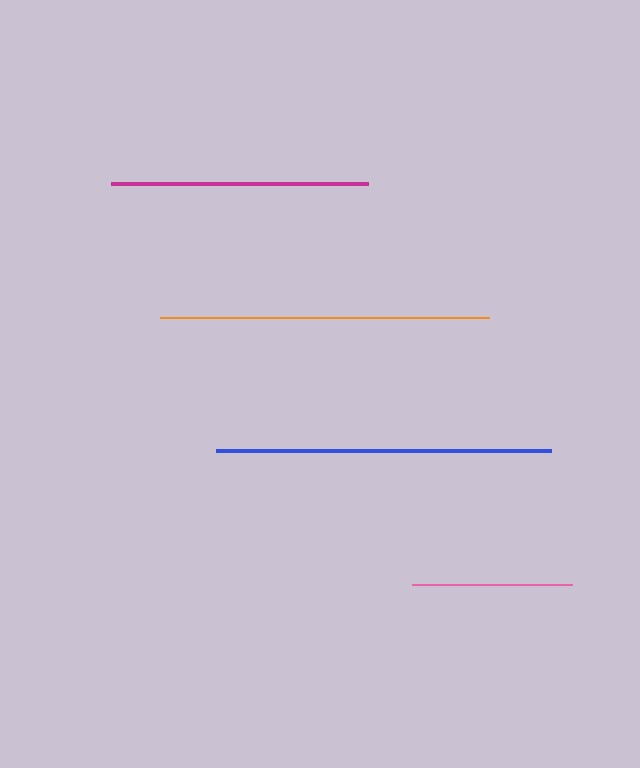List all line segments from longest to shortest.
From longest to shortest: blue, orange, magenta, pink.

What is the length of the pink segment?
The pink segment is approximately 160 pixels long.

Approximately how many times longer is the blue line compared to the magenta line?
The blue line is approximately 1.3 times the length of the magenta line.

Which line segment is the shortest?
The pink line is the shortest at approximately 160 pixels.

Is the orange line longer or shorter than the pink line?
The orange line is longer than the pink line.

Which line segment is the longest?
The blue line is the longest at approximately 336 pixels.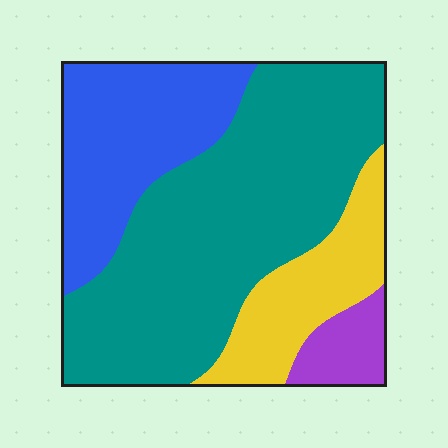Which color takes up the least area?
Purple, at roughly 5%.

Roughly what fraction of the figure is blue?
Blue covers around 25% of the figure.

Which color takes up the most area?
Teal, at roughly 55%.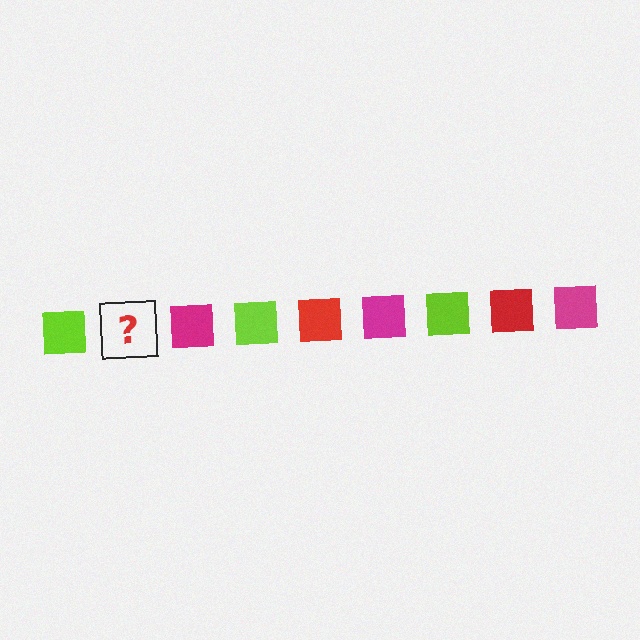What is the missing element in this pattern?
The missing element is a red square.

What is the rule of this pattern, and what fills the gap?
The rule is that the pattern cycles through lime, red, magenta squares. The gap should be filled with a red square.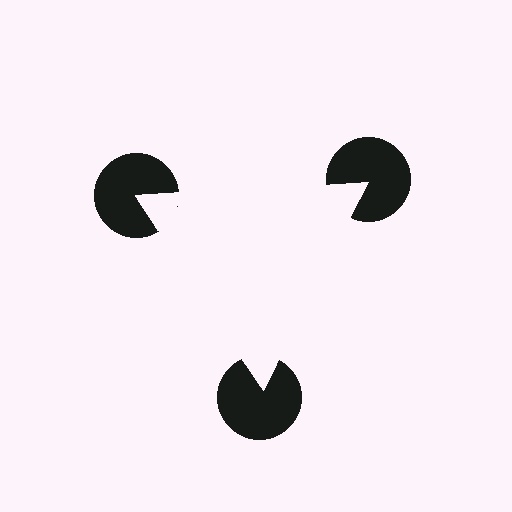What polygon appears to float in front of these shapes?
An illusory triangle — its edges are inferred from the aligned wedge cuts in the pac-man discs, not physically drawn.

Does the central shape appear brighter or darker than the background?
It typically appears slightly brighter than the background, even though no actual brightness change is drawn.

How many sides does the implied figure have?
3 sides.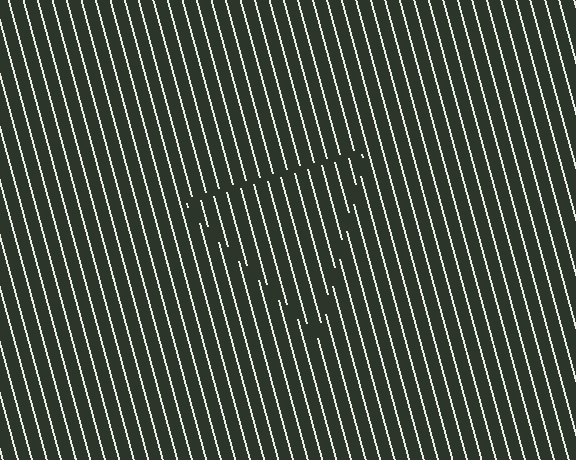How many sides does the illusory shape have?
3 sides — the line-ends trace a triangle.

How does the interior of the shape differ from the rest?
The interior of the shape contains the same grating, shifted by half a period — the contour is defined by the phase discontinuity where line-ends from the inner and outer gratings abut.